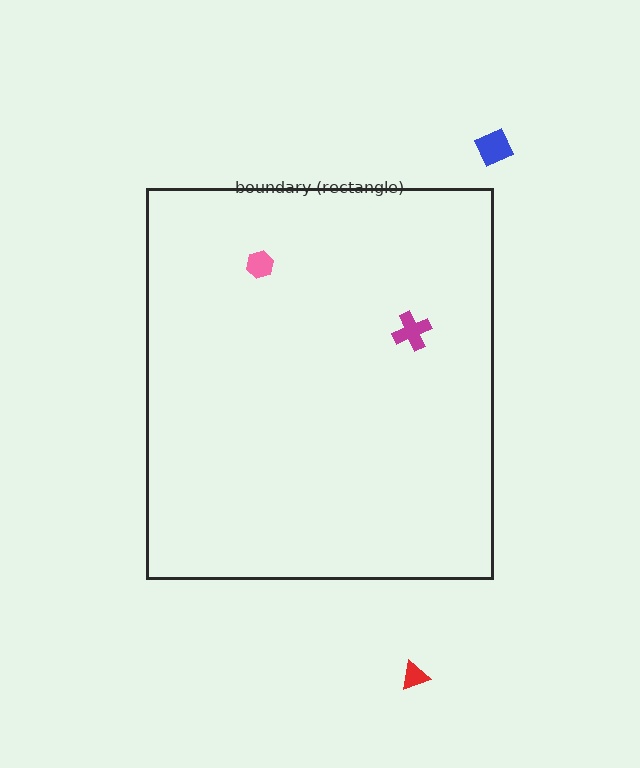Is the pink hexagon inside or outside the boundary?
Inside.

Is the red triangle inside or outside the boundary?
Outside.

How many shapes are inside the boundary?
2 inside, 2 outside.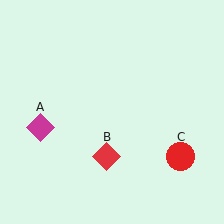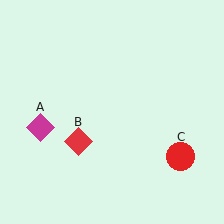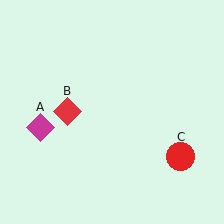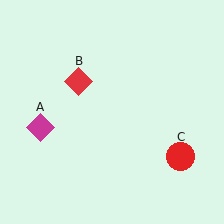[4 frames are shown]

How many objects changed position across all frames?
1 object changed position: red diamond (object B).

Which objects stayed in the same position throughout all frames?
Magenta diamond (object A) and red circle (object C) remained stationary.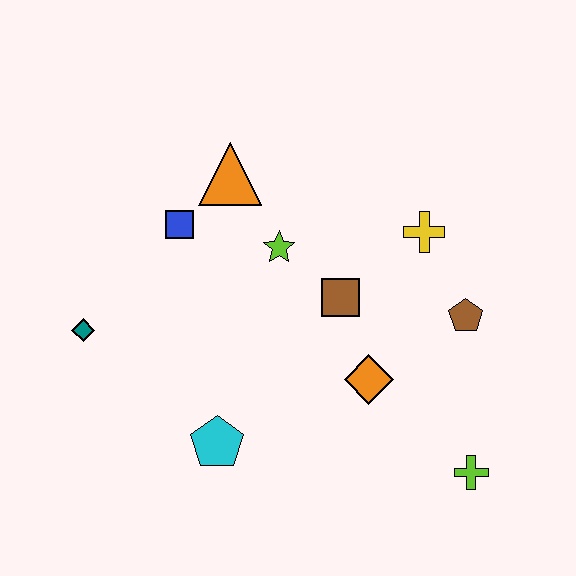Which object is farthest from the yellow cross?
The teal diamond is farthest from the yellow cross.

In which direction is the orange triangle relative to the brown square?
The orange triangle is above the brown square.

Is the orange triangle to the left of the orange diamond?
Yes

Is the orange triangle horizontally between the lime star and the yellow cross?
No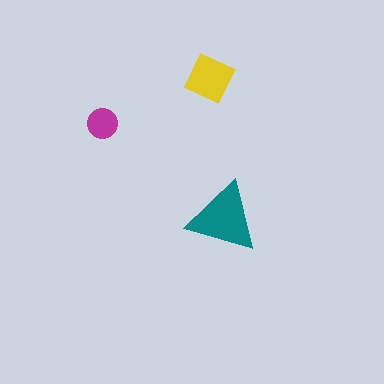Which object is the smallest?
The magenta circle.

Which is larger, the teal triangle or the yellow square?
The teal triangle.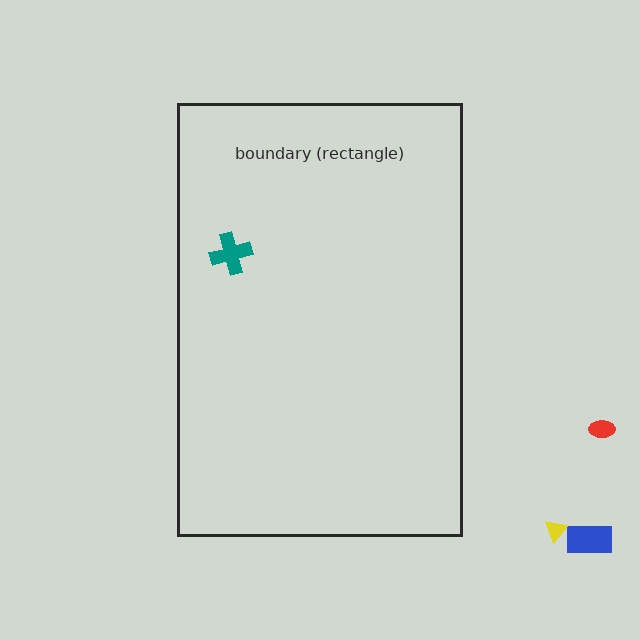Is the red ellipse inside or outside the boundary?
Outside.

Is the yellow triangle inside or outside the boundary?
Outside.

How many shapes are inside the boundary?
1 inside, 3 outside.